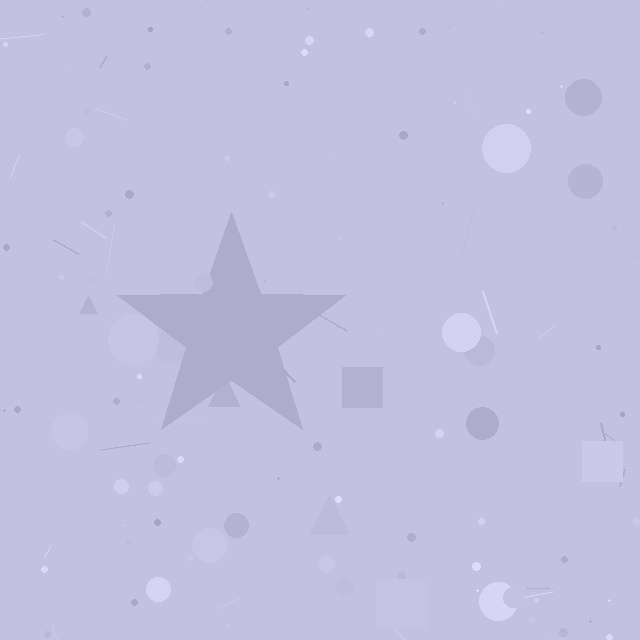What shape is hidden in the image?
A star is hidden in the image.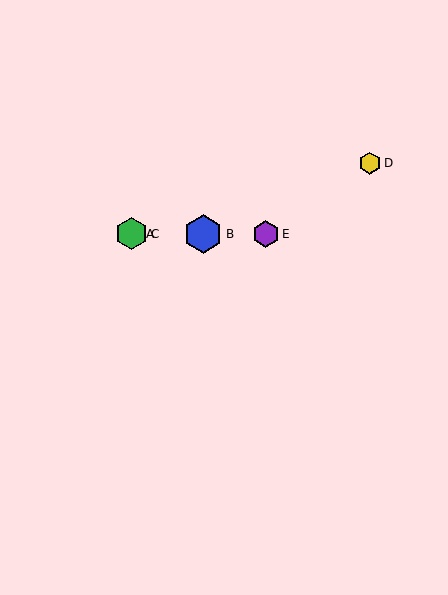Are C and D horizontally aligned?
No, C is at y≈234 and D is at y≈163.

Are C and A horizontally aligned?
Yes, both are at y≈234.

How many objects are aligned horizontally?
4 objects (A, B, C, E) are aligned horizontally.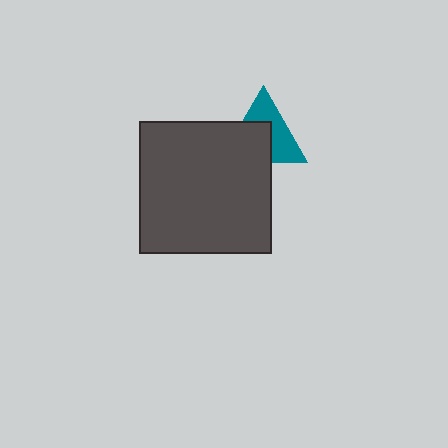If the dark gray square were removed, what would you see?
You would see the complete teal triangle.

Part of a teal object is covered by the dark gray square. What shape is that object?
It is a triangle.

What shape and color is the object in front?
The object in front is a dark gray square.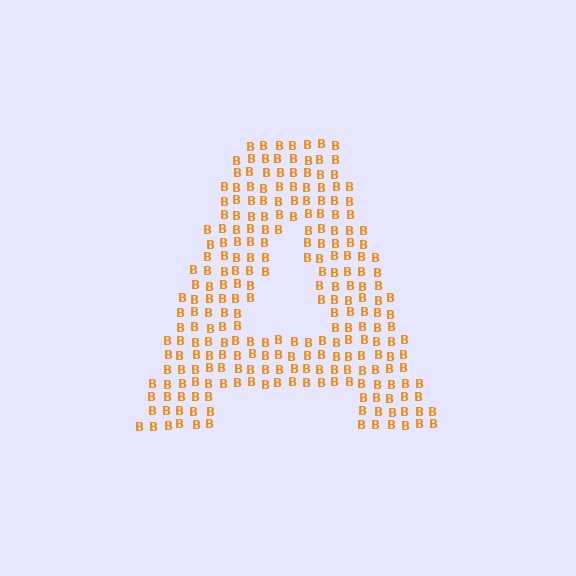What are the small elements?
The small elements are letter B's.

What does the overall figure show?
The overall figure shows the letter A.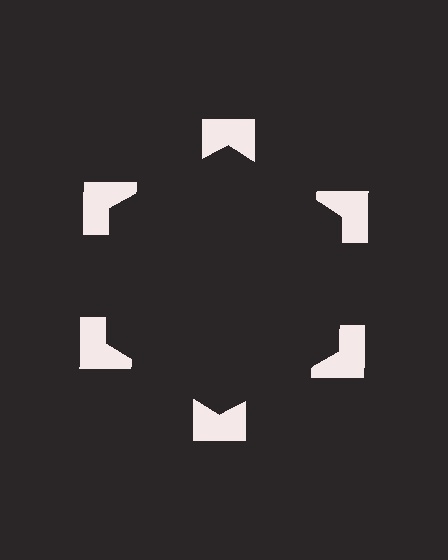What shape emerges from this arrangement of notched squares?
An illusory hexagon — its edges are inferred from the aligned wedge cuts in the notched squares, not physically drawn.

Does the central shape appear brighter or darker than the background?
It typically appears slightly darker than the background, even though no actual brightness change is drawn.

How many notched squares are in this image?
There are 6 — one at each vertex of the illusory hexagon.